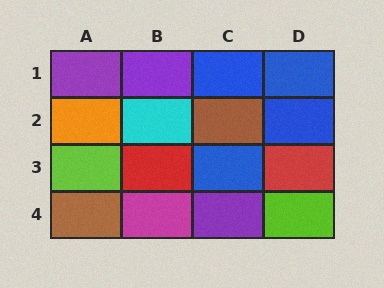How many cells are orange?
1 cell is orange.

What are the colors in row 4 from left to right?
Brown, magenta, purple, lime.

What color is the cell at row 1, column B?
Purple.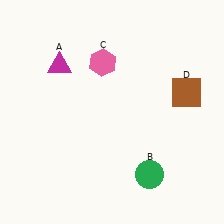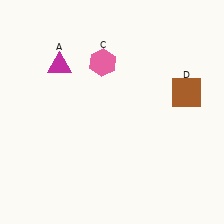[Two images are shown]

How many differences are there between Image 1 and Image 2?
There is 1 difference between the two images.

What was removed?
The green circle (B) was removed in Image 2.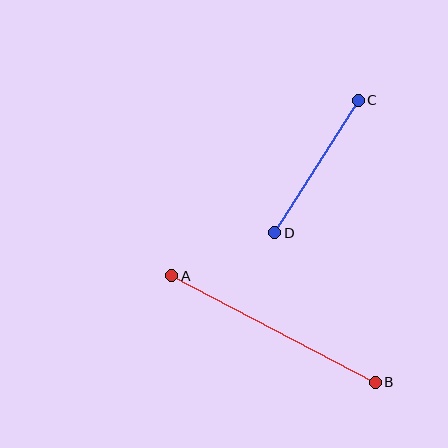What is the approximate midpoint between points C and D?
The midpoint is at approximately (316, 167) pixels.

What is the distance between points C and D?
The distance is approximately 157 pixels.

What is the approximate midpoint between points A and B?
The midpoint is at approximately (273, 329) pixels.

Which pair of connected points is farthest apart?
Points A and B are farthest apart.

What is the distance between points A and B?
The distance is approximately 230 pixels.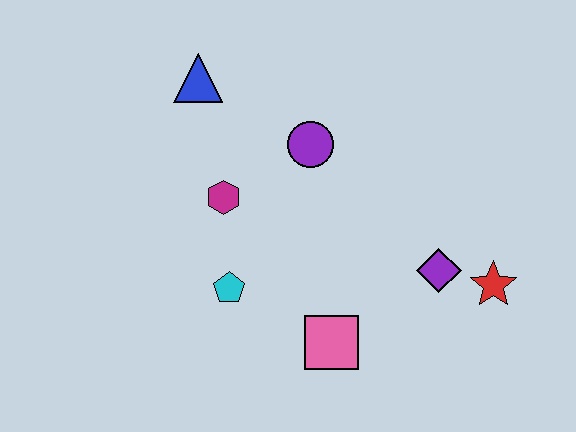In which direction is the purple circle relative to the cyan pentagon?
The purple circle is above the cyan pentagon.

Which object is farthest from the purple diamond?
The blue triangle is farthest from the purple diamond.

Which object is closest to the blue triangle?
The magenta hexagon is closest to the blue triangle.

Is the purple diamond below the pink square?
No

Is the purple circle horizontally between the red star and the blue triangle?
Yes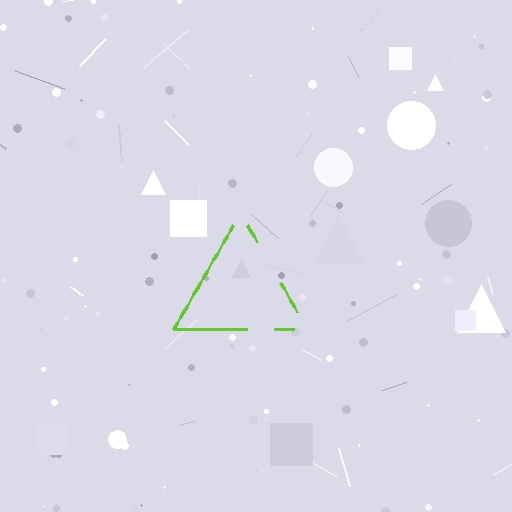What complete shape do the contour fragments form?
The contour fragments form a triangle.